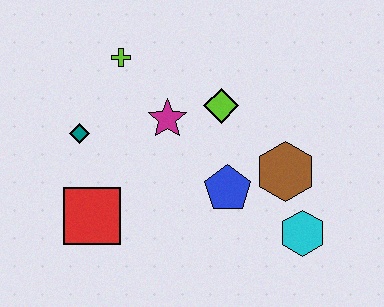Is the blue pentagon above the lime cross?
No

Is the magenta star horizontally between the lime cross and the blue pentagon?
Yes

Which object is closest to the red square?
The teal diamond is closest to the red square.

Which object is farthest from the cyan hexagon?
The lime cross is farthest from the cyan hexagon.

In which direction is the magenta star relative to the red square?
The magenta star is above the red square.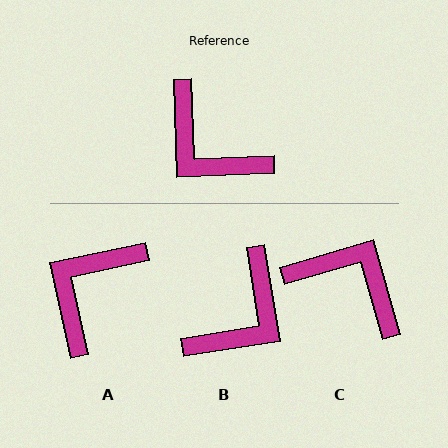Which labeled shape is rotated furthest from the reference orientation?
C, about 166 degrees away.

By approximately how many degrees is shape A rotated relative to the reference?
Approximately 80 degrees clockwise.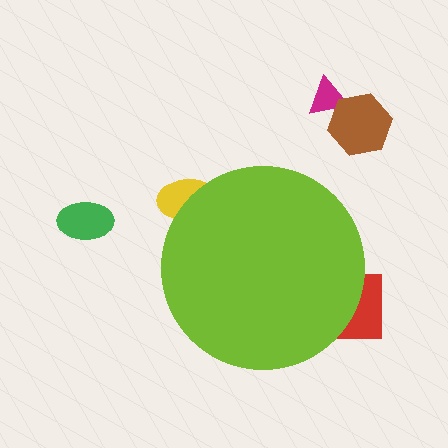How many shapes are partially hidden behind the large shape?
2 shapes are partially hidden.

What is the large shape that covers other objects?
A lime circle.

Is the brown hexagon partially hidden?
No, the brown hexagon is fully visible.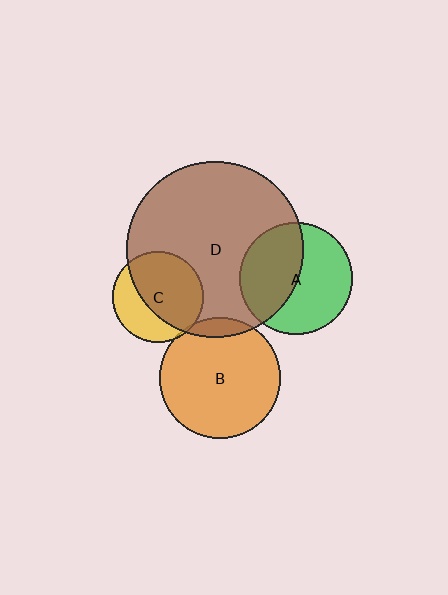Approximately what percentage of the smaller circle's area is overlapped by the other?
Approximately 10%.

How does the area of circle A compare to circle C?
Approximately 1.5 times.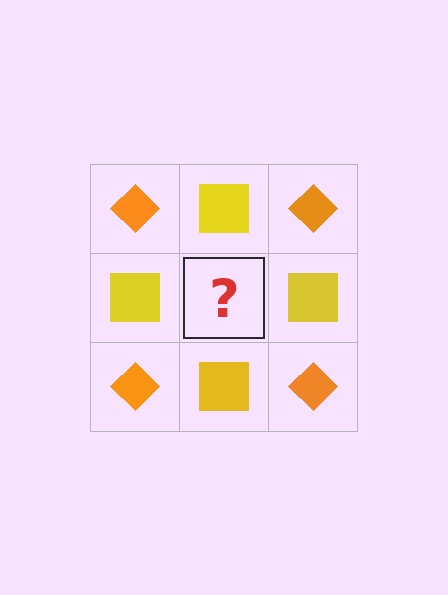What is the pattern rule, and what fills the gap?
The rule is that it alternates orange diamond and yellow square in a checkerboard pattern. The gap should be filled with an orange diamond.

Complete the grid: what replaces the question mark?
The question mark should be replaced with an orange diamond.